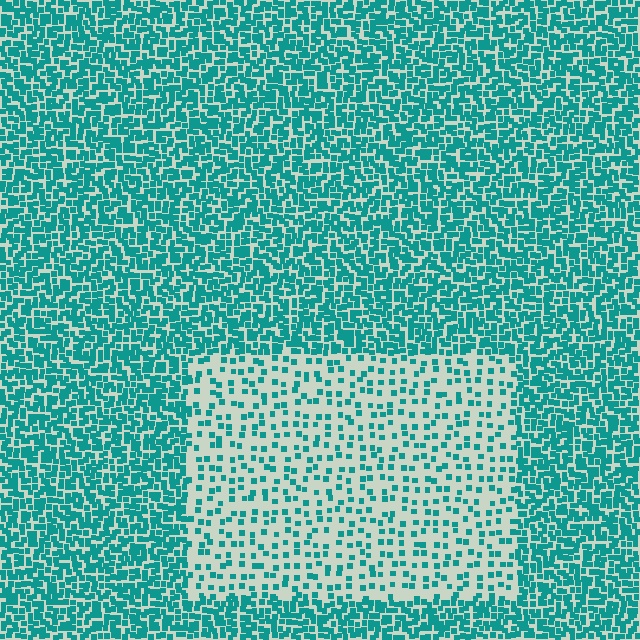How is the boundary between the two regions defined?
The boundary is defined by a change in element density (approximately 2.8x ratio). All elements are the same color, size, and shape.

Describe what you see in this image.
The image contains small teal elements arranged at two different densities. A rectangle-shaped region is visible where the elements are less densely packed than the surrounding area.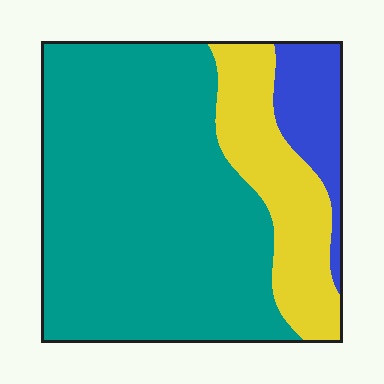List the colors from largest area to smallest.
From largest to smallest: teal, yellow, blue.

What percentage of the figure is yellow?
Yellow covers 21% of the figure.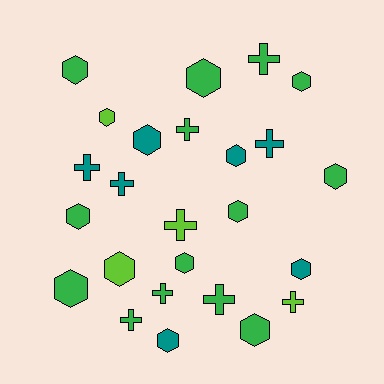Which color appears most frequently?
Green, with 14 objects.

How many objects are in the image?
There are 25 objects.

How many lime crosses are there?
There are 2 lime crosses.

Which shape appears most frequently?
Hexagon, with 15 objects.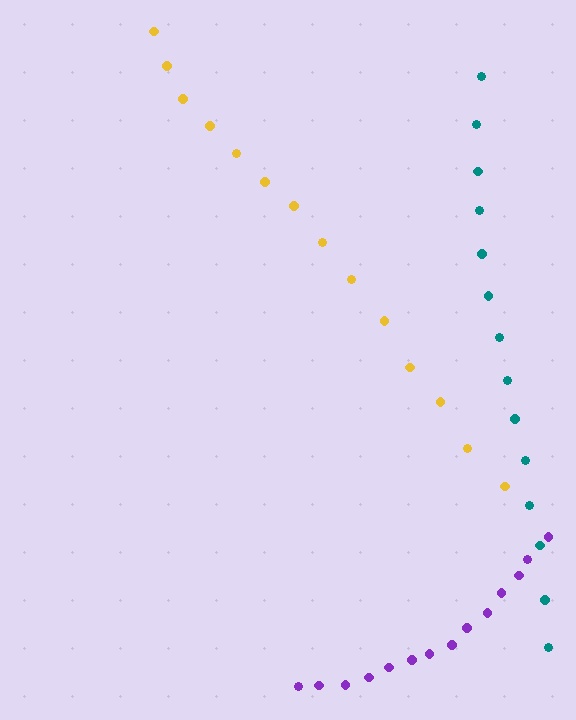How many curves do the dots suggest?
There are 3 distinct paths.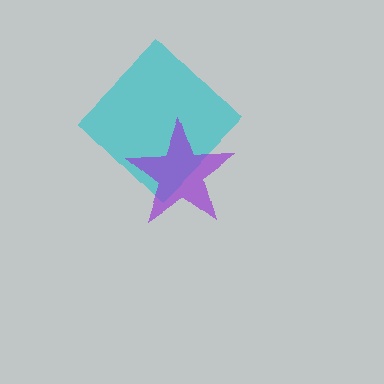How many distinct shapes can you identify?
There are 2 distinct shapes: a cyan diamond, a purple star.